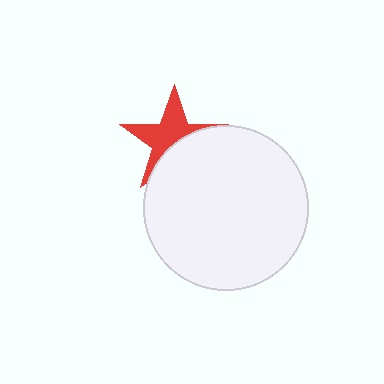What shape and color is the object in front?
The object in front is a white circle.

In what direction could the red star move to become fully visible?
The red star could move up. That would shift it out from behind the white circle entirely.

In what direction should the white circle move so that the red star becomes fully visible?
The white circle should move down. That is the shortest direction to clear the overlap and leave the red star fully visible.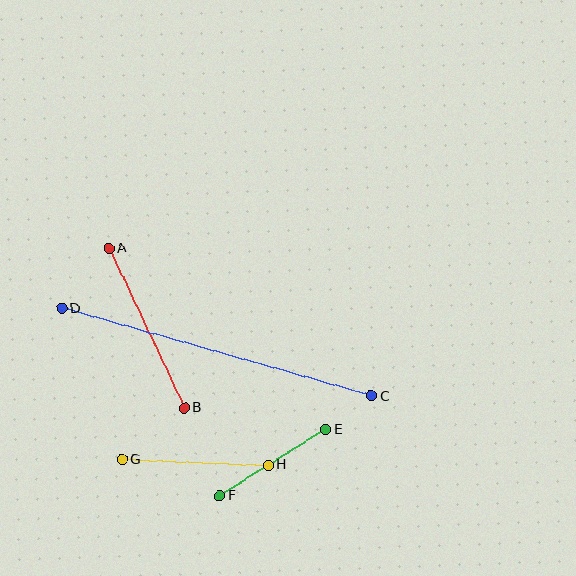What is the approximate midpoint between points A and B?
The midpoint is at approximately (146, 328) pixels.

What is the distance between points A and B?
The distance is approximately 176 pixels.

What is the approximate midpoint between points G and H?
The midpoint is at approximately (195, 462) pixels.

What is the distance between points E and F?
The distance is approximately 125 pixels.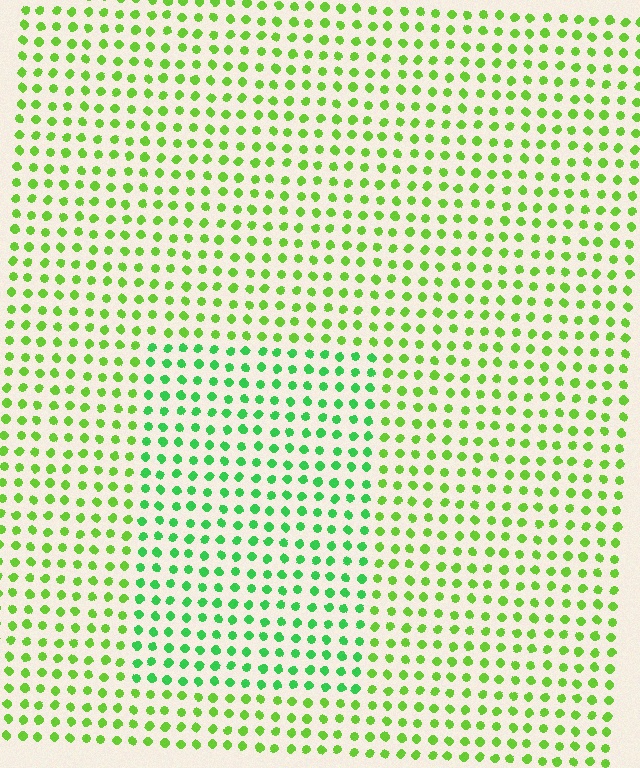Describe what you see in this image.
The image is filled with small lime elements in a uniform arrangement. A rectangle-shaped region is visible where the elements are tinted to a slightly different hue, forming a subtle color boundary.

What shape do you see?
I see a rectangle.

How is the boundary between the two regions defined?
The boundary is defined purely by a slight shift in hue (about 31 degrees). Spacing, size, and orientation are identical on both sides.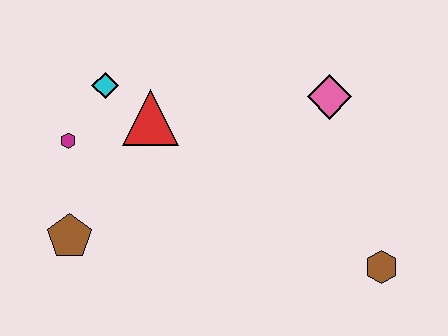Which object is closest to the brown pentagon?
The magenta hexagon is closest to the brown pentagon.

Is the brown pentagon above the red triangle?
No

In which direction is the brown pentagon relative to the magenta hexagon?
The brown pentagon is below the magenta hexagon.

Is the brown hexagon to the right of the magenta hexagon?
Yes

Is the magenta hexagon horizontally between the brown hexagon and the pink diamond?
No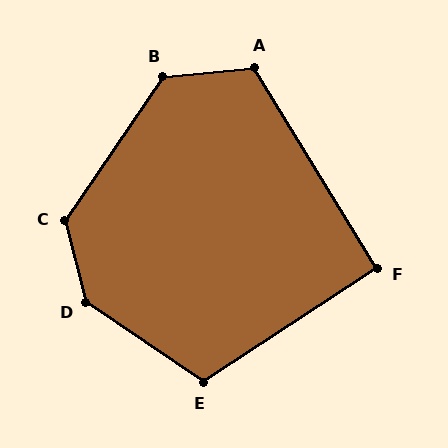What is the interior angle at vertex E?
Approximately 113 degrees (obtuse).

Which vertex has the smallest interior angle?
F, at approximately 92 degrees.